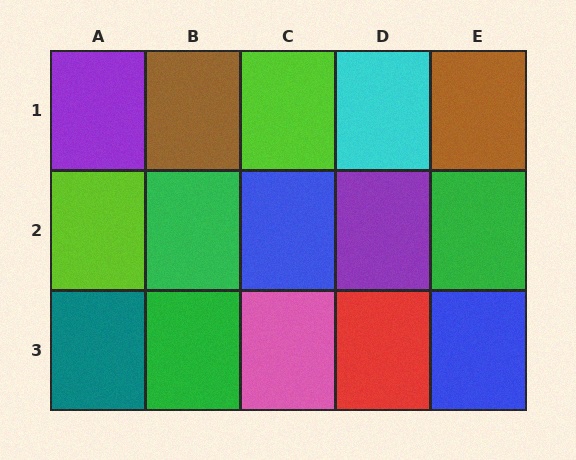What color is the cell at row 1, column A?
Purple.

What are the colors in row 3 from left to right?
Teal, green, pink, red, blue.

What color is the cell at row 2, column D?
Purple.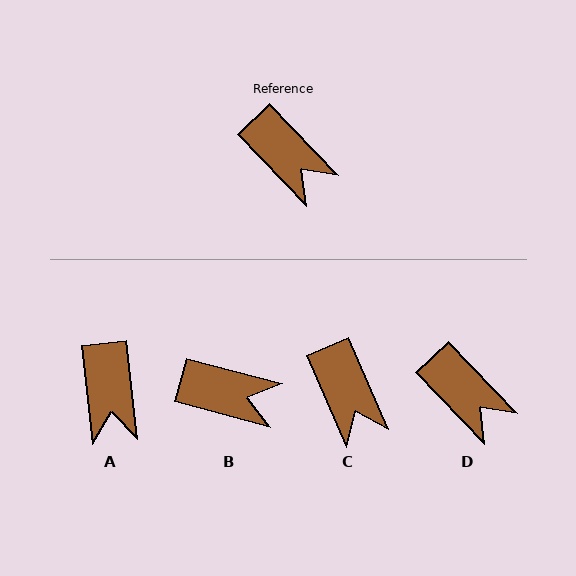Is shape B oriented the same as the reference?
No, it is off by about 31 degrees.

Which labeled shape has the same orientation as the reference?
D.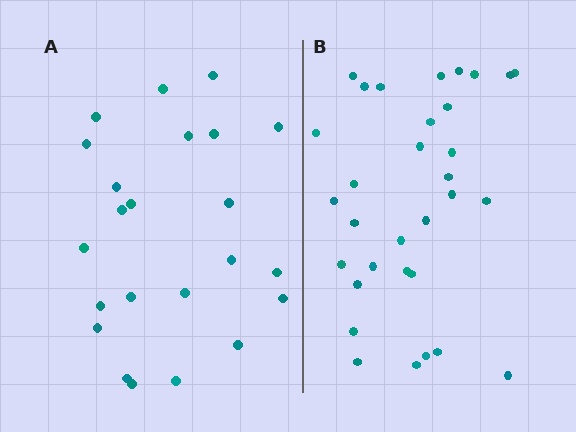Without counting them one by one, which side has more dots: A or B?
Region B (the right region) has more dots.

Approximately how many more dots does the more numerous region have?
Region B has roughly 8 or so more dots than region A.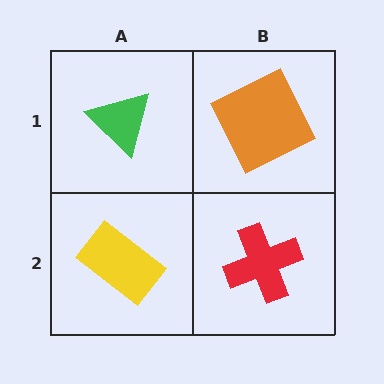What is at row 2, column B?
A red cross.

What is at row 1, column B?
An orange square.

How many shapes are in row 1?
2 shapes.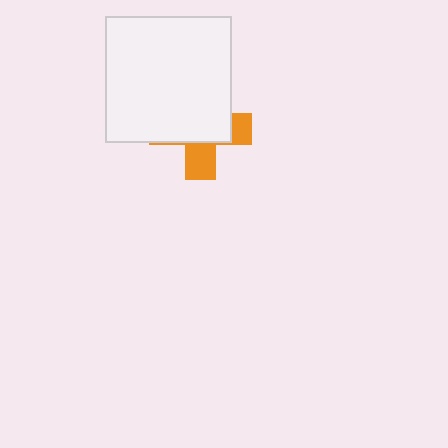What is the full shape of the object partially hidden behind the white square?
The partially hidden object is an orange cross.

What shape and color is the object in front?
The object in front is a white square.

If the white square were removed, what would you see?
You would see the complete orange cross.